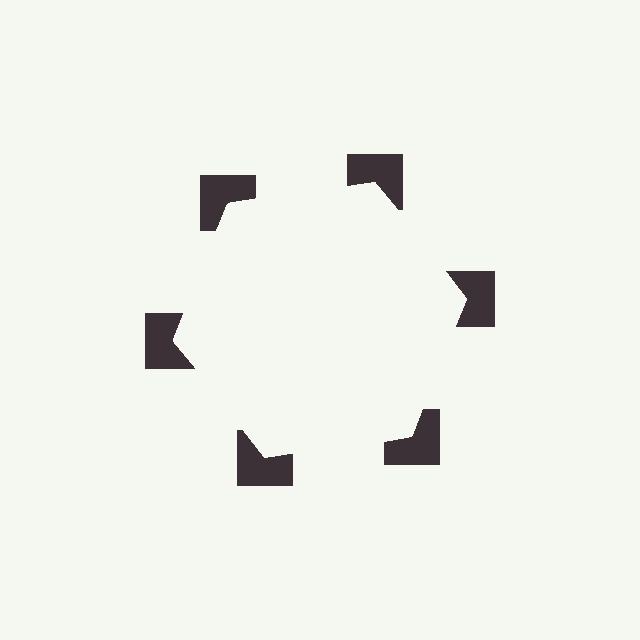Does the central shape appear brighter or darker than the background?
It typically appears slightly brighter than the background, even though no actual brightness change is drawn.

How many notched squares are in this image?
There are 6 — one at each vertex of the illusory hexagon.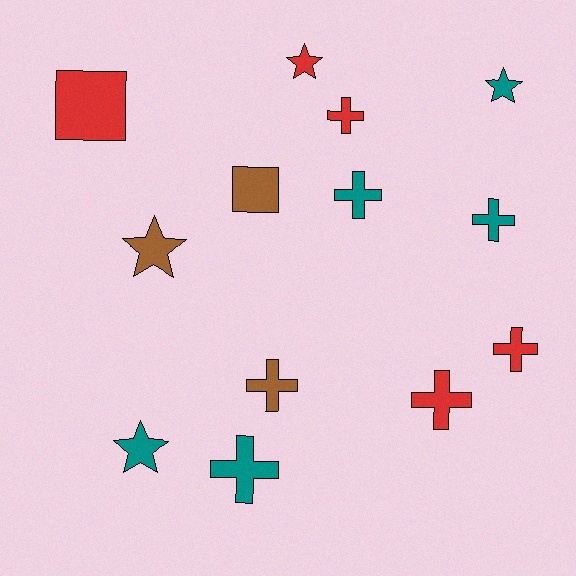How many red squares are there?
There is 1 red square.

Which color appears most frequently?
Teal, with 5 objects.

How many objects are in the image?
There are 13 objects.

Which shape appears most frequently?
Cross, with 7 objects.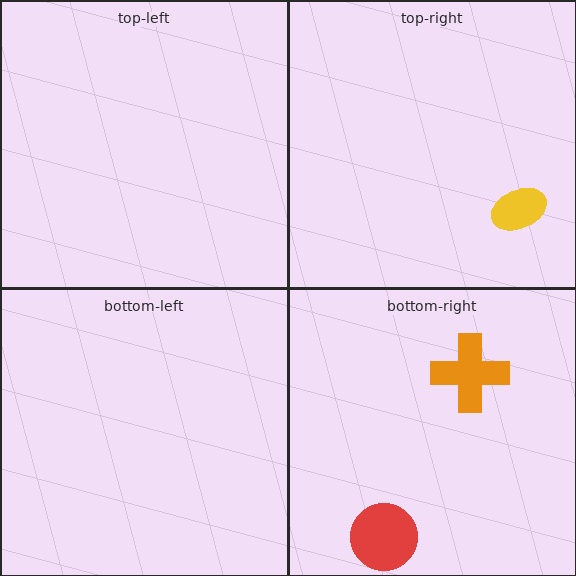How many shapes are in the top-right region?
1.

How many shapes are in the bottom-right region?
2.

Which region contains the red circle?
The bottom-right region.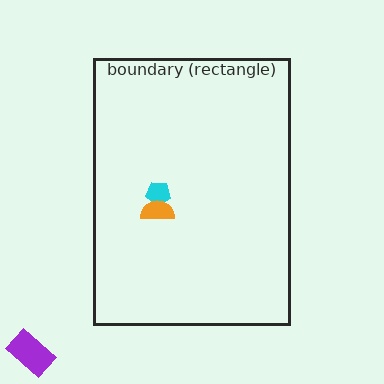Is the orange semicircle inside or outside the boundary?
Inside.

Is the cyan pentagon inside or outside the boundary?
Inside.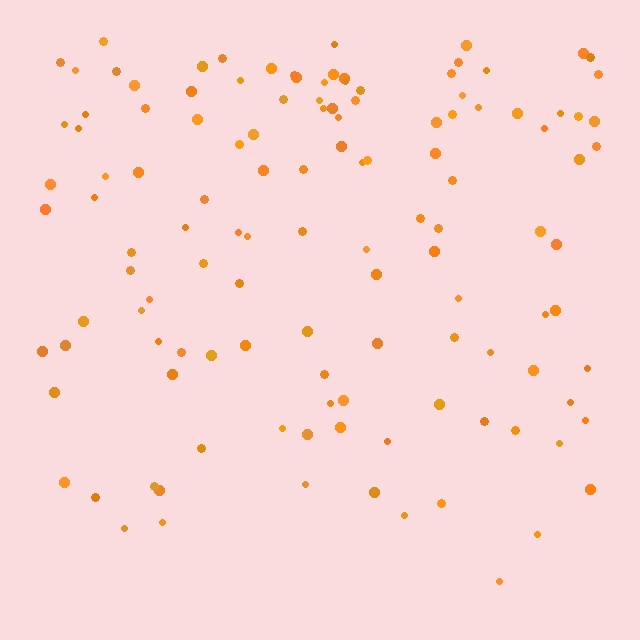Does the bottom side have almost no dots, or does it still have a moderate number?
Still a moderate number, just noticeably fewer than the top.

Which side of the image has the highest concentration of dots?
The top.